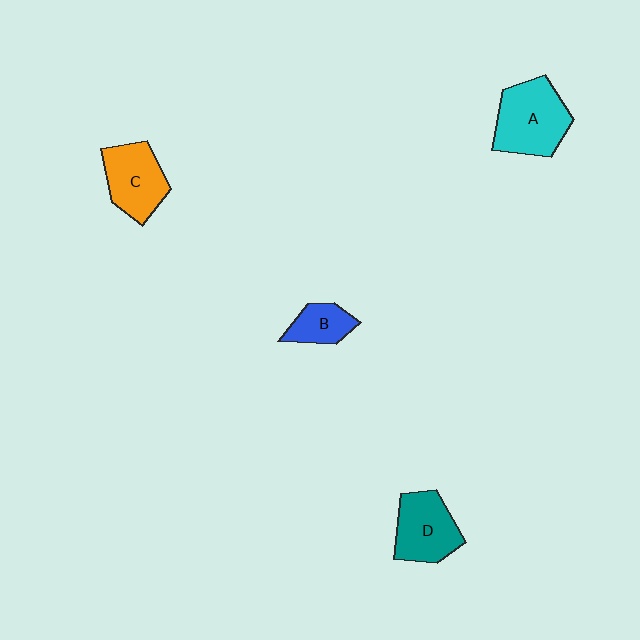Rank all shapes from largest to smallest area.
From largest to smallest: A (cyan), C (orange), D (teal), B (blue).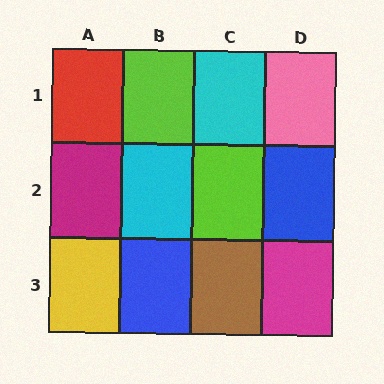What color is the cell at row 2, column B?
Cyan.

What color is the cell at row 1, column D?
Pink.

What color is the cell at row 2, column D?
Blue.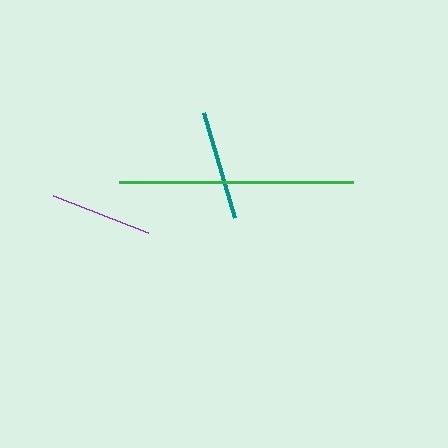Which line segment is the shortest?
The purple line is the shortest at approximately 101 pixels.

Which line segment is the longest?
The green line is the longest at approximately 234 pixels.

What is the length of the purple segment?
The purple segment is approximately 101 pixels long.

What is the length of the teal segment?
The teal segment is approximately 109 pixels long.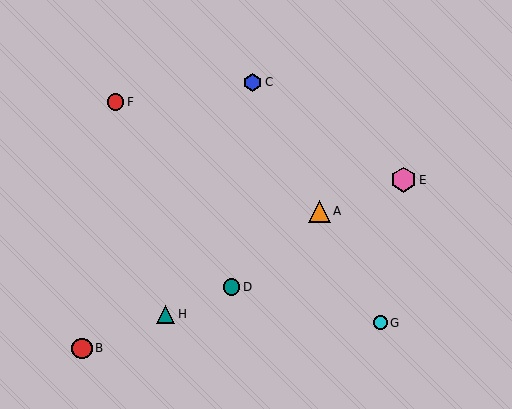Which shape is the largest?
The pink hexagon (labeled E) is the largest.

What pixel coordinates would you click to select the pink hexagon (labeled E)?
Click at (404, 180) to select the pink hexagon E.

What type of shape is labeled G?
Shape G is a cyan circle.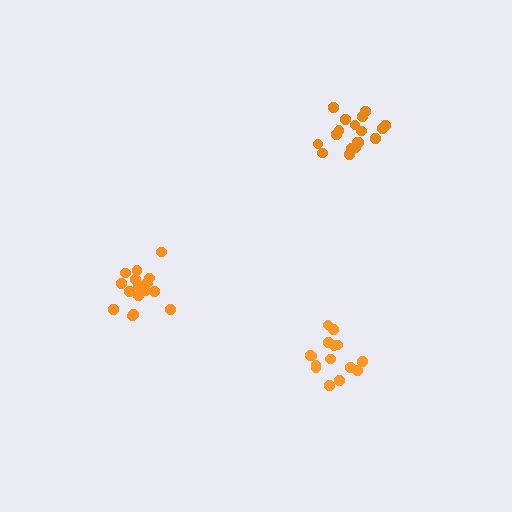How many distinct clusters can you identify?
There are 3 distinct clusters.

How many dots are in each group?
Group 1: 15 dots, Group 2: 16 dots, Group 3: 18 dots (49 total).